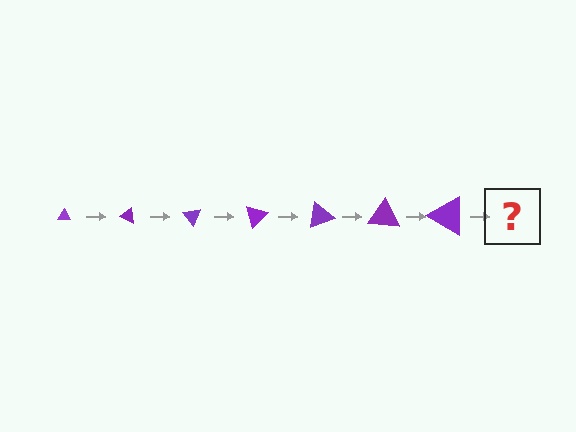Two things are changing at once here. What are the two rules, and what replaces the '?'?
The two rules are that the triangle grows larger each step and it rotates 25 degrees each step. The '?' should be a triangle, larger than the previous one and rotated 175 degrees from the start.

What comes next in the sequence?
The next element should be a triangle, larger than the previous one and rotated 175 degrees from the start.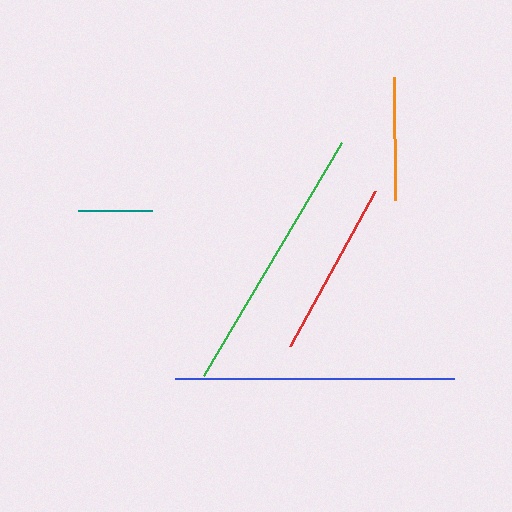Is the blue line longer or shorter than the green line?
The blue line is longer than the green line.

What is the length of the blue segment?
The blue segment is approximately 279 pixels long.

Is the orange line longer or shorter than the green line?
The green line is longer than the orange line.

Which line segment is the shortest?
The teal line is the shortest at approximately 74 pixels.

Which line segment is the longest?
The blue line is the longest at approximately 279 pixels.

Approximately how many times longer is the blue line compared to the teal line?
The blue line is approximately 3.8 times the length of the teal line.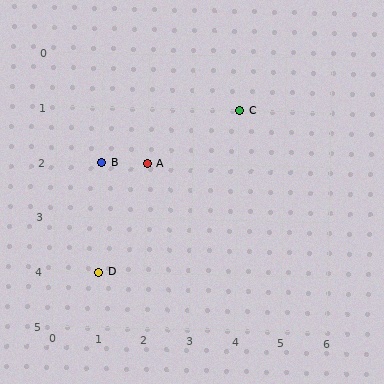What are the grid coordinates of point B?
Point B is at grid coordinates (1, 2).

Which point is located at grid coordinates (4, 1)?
Point C is at (4, 1).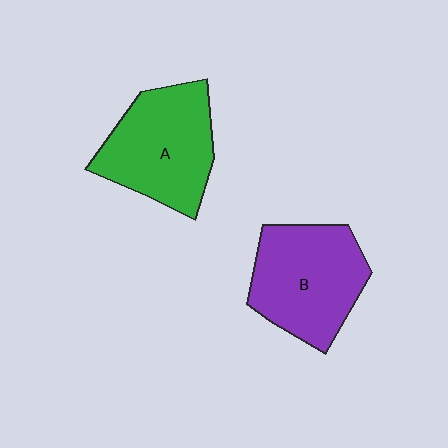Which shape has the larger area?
Shape A (green).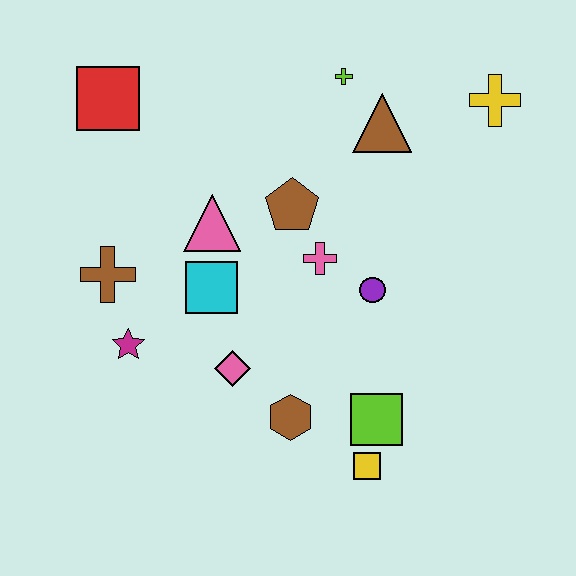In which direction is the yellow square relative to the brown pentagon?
The yellow square is below the brown pentagon.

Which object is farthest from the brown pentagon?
The yellow square is farthest from the brown pentagon.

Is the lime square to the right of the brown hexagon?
Yes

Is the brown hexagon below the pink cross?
Yes